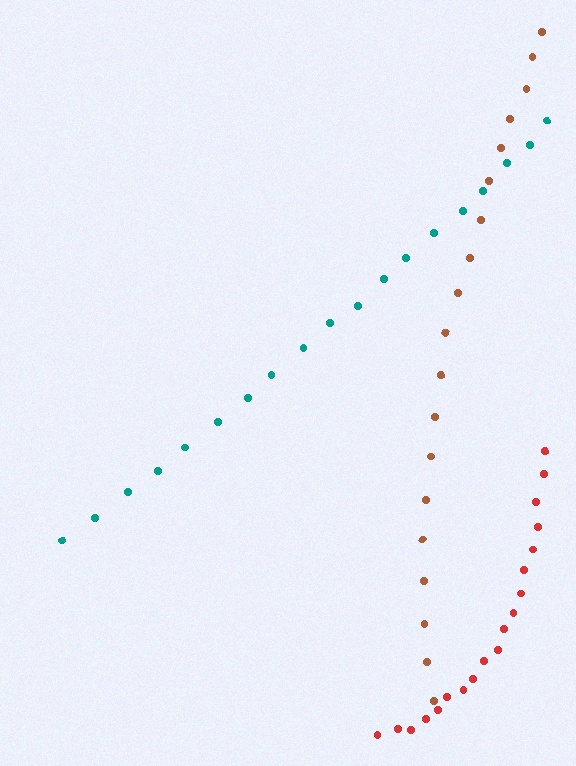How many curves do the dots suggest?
There are 3 distinct paths.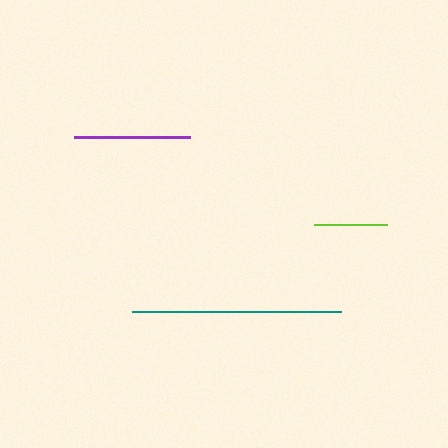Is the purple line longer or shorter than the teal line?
The teal line is longer than the purple line.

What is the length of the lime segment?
The lime segment is approximately 73 pixels long.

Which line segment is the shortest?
The lime line is the shortest at approximately 73 pixels.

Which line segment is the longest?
The teal line is the longest at approximately 209 pixels.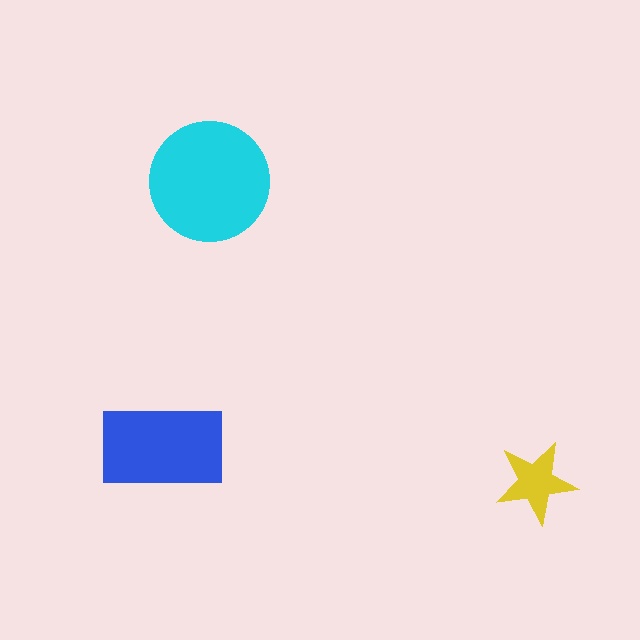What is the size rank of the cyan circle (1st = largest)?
1st.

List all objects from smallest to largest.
The yellow star, the blue rectangle, the cyan circle.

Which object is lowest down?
The yellow star is bottommost.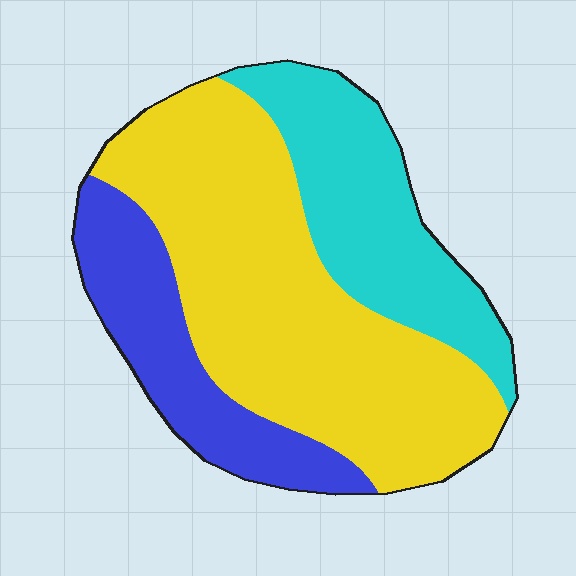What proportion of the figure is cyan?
Cyan covers around 25% of the figure.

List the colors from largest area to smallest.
From largest to smallest: yellow, cyan, blue.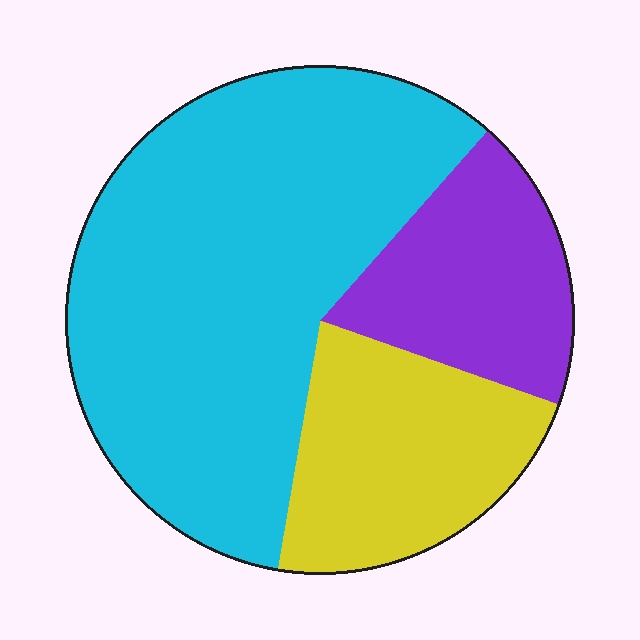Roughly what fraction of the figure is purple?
Purple covers around 20% of the figure.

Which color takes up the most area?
Cyan, at roughly 60%.